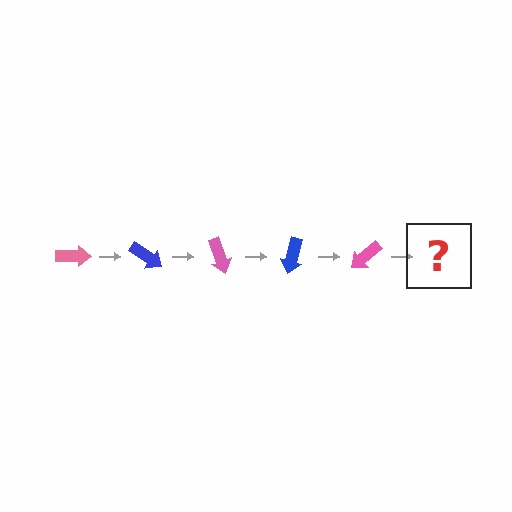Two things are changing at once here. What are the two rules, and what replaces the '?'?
The two rules are that it rotates 35 degrees each step and the color cycles through pink and blue. The '?' should be a blue arrow, rotated 175 degrees from the start.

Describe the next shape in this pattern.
It should be a blue arrow, rotated 175 degrees from the start.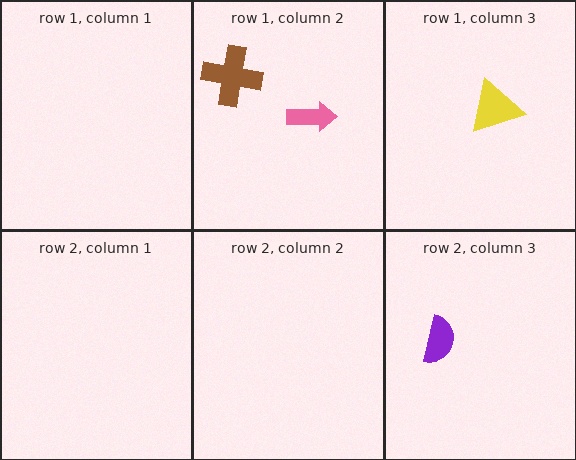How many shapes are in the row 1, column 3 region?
1.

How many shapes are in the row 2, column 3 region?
1.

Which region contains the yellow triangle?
The row 1, column 3 region.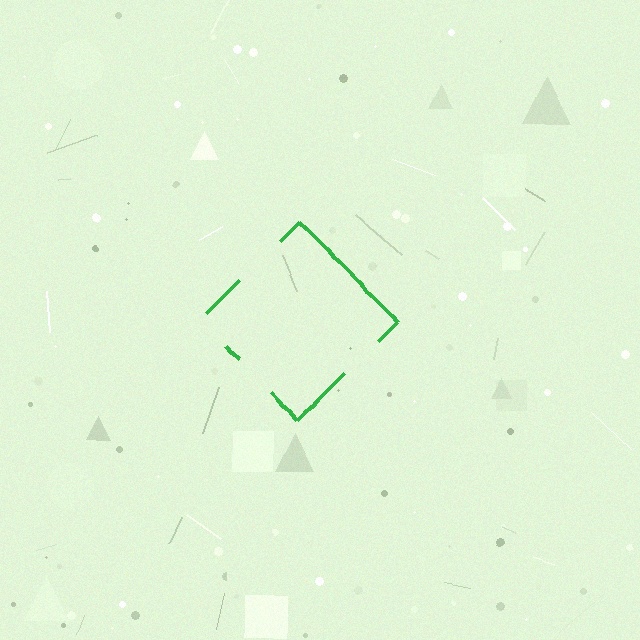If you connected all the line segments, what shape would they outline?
They would outline a diamond.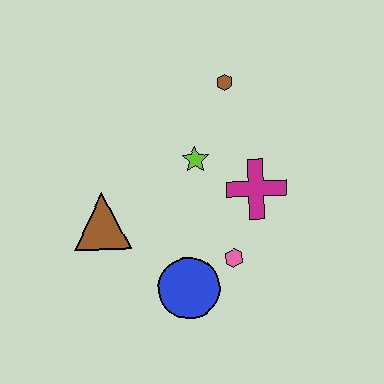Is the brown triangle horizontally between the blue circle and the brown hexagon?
No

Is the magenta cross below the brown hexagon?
Yes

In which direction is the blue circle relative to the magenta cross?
The blue circle is below the magenta cross.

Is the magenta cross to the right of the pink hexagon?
Yes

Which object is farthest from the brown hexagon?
The blue circle is farthest from the brown hexagon.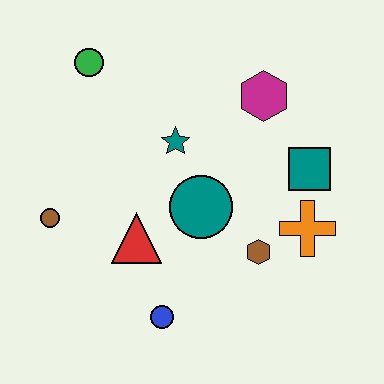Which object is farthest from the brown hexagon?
The green circle is farthest from the brown hexagon.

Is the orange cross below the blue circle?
No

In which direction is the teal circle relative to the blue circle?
The teal circle is above the blue circle.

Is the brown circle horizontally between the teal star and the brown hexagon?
No